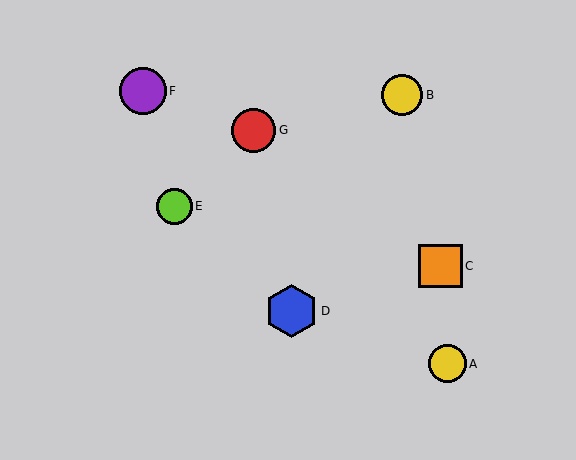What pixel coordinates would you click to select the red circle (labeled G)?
Click at (254, 130) to select the red circle G.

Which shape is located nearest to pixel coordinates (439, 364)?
The yellow circle (labeled A) at (447, 364) is nearest to that location.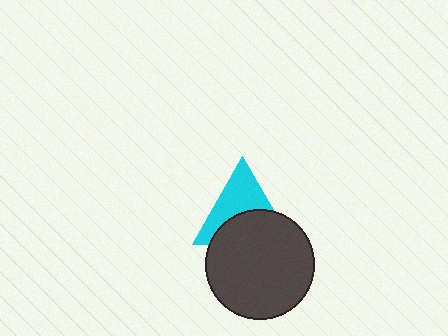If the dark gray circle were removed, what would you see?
You would see the complete cyan triangle.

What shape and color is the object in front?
The object in front is a dark gray circle.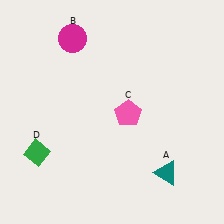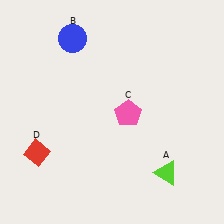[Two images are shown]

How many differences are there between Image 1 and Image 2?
There are 3 differences between the two images.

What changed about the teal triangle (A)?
In Image 1, A is teal. In Image 2, it changed to lime.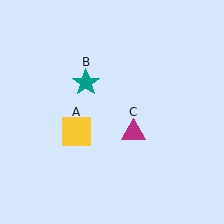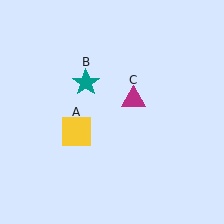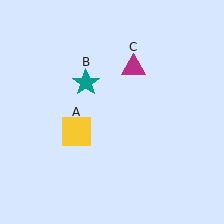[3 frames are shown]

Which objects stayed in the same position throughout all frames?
Yellow square (object A) and teal star (object B) remained stationary.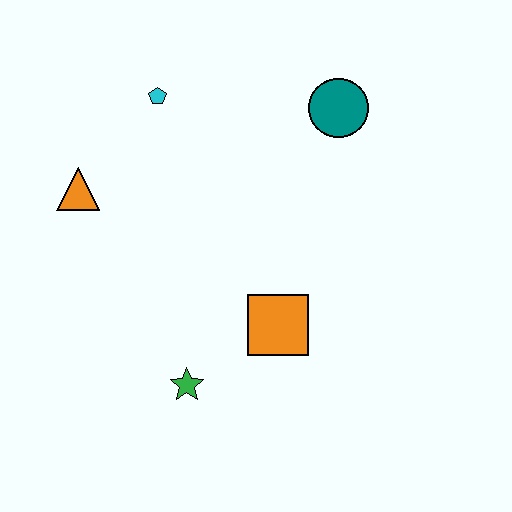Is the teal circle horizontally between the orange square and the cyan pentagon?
No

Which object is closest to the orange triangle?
The cyan pentagon is closest to the orange triangle.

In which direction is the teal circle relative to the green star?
The teal circle is above the green star.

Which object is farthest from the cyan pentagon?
The green star is farthest from the cyan pentagon.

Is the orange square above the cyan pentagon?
No